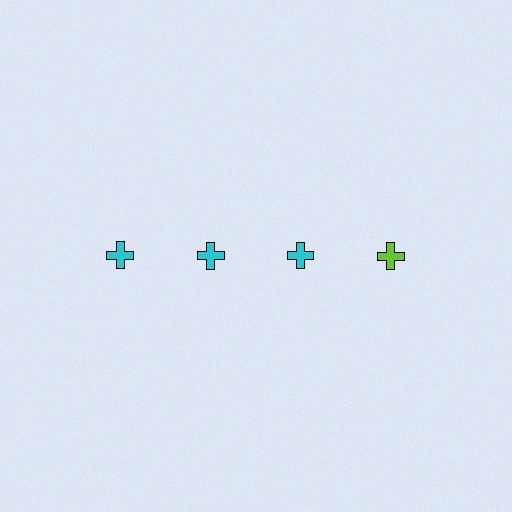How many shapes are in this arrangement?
There are 4 shapes arranged in a grid pattern.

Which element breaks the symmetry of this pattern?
The lime cross in the top row, second from right column breaks the symmetry. All other shapes are cyan crosses.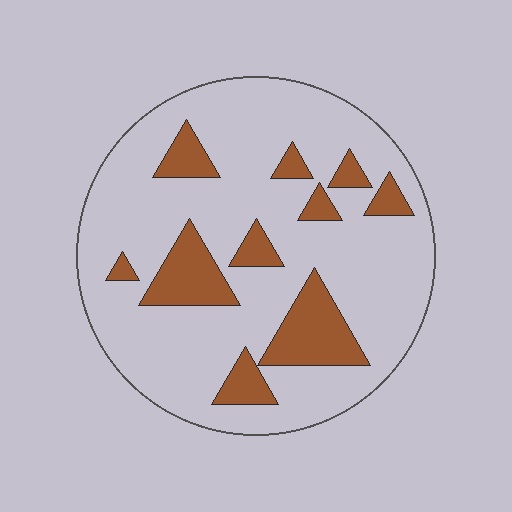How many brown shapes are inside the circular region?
10.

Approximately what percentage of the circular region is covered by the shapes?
Approximately 20%.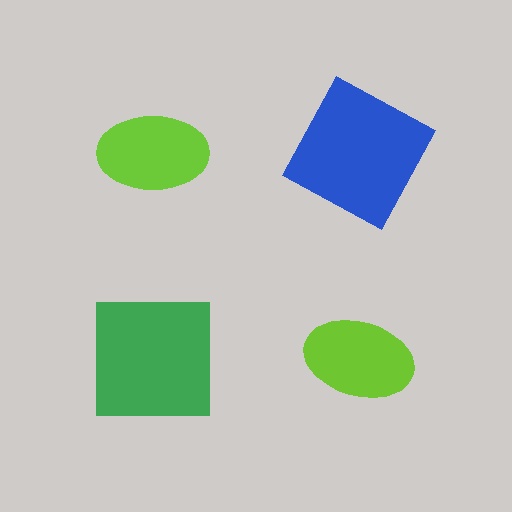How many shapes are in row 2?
2 shapes.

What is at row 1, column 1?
A lime ellipse.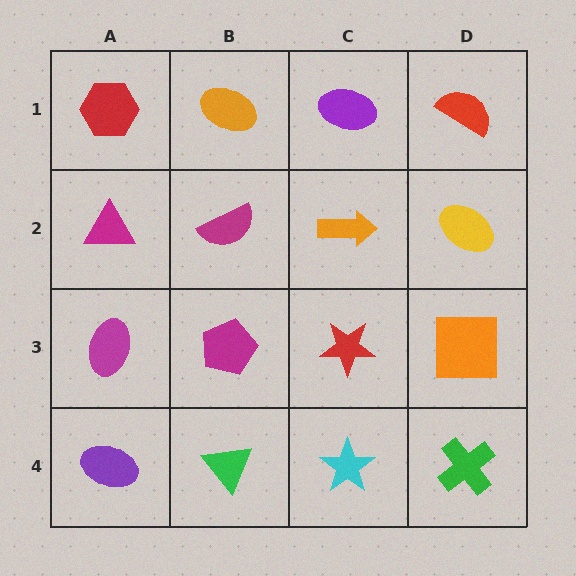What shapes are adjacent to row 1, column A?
A magenta triangle (row 2, column A), an orange ellipse (row 1, column B).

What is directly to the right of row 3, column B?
A red star.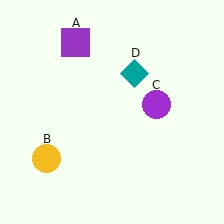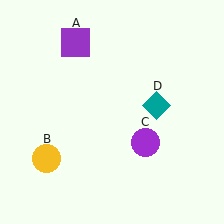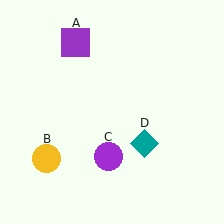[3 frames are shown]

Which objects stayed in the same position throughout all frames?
Purple square (object A) and yellow circle (object B) remained stationary.